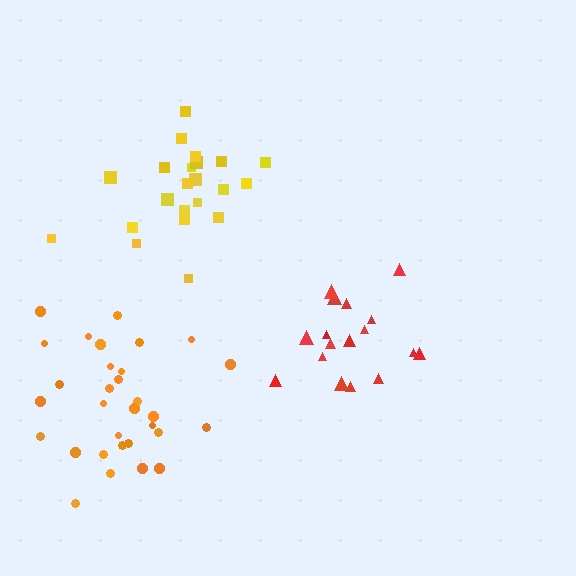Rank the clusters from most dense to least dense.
yellow, red, orange.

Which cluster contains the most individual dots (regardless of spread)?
Orange (31).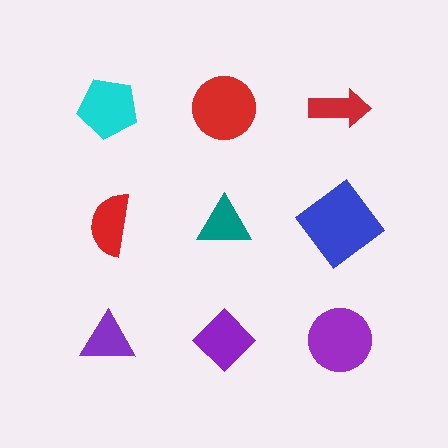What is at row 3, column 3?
A purple circle.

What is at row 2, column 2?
A teal triangle.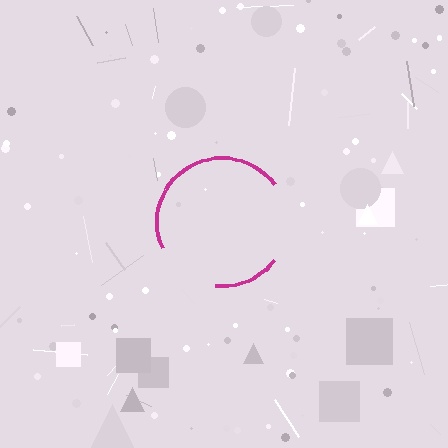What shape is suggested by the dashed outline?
The dashed outline suggests a circle.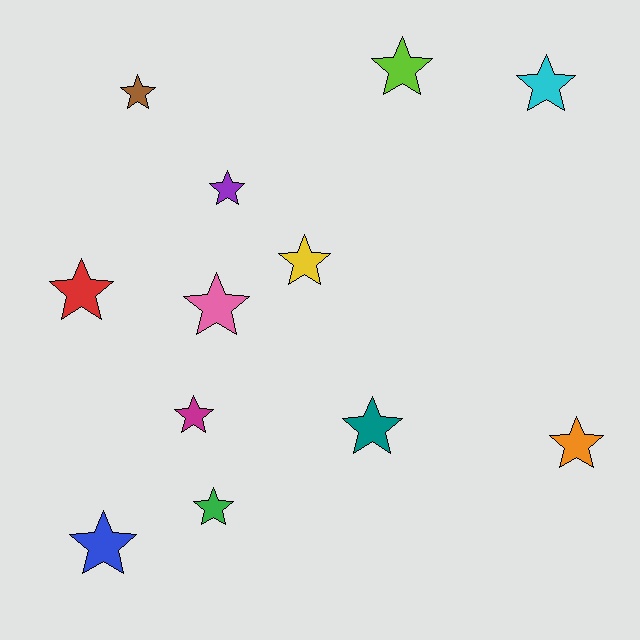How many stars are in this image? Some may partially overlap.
There are 12 stars.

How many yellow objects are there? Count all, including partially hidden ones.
There is 1 yellow object.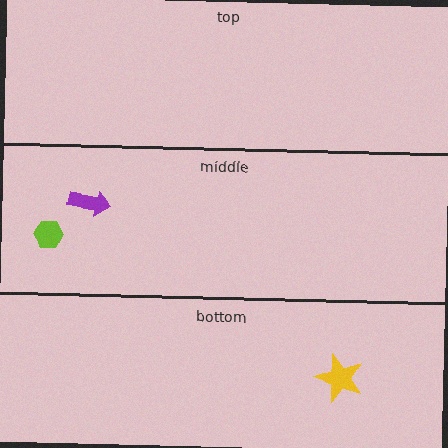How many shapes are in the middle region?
2.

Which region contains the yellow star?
The bottom region.